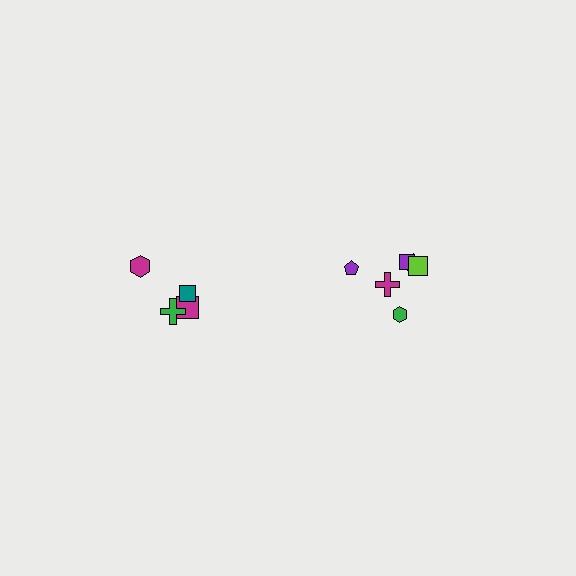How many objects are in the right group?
There are 6 objects.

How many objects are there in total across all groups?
There are 10 objects.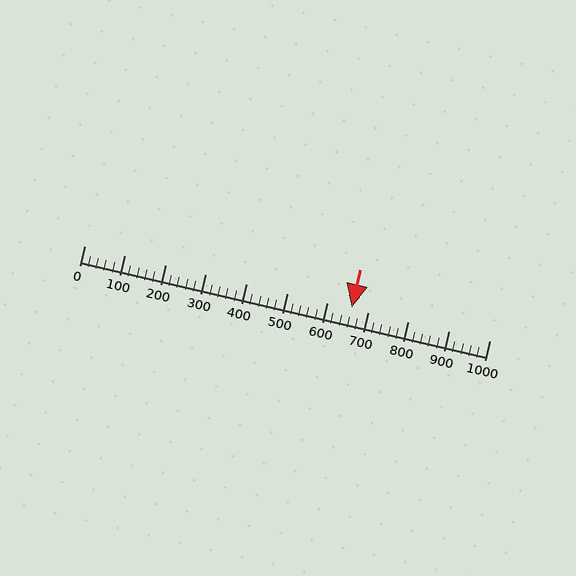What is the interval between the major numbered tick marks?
The major tick marks are spaced 100 units apart.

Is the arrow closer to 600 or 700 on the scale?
The arrow is closer to 700.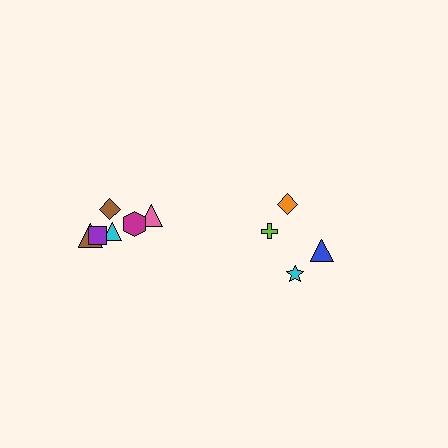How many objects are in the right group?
There are 4 objects.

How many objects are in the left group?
There are 6 objects.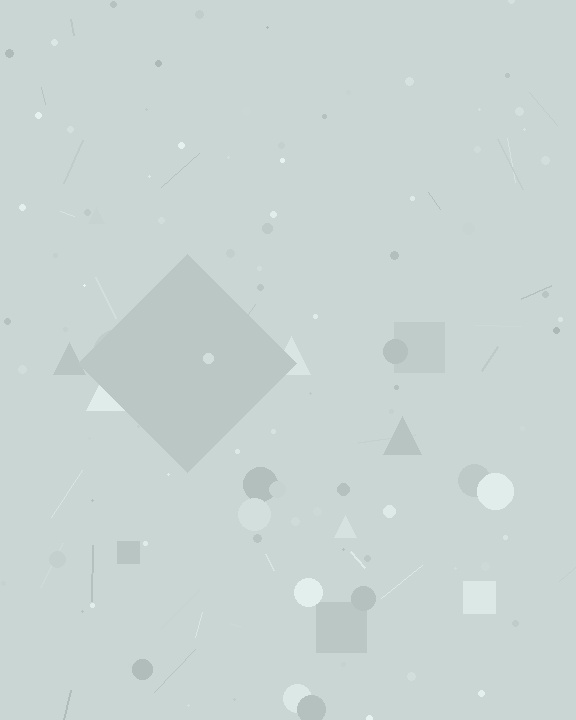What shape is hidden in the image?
A diamond is hidden in the image.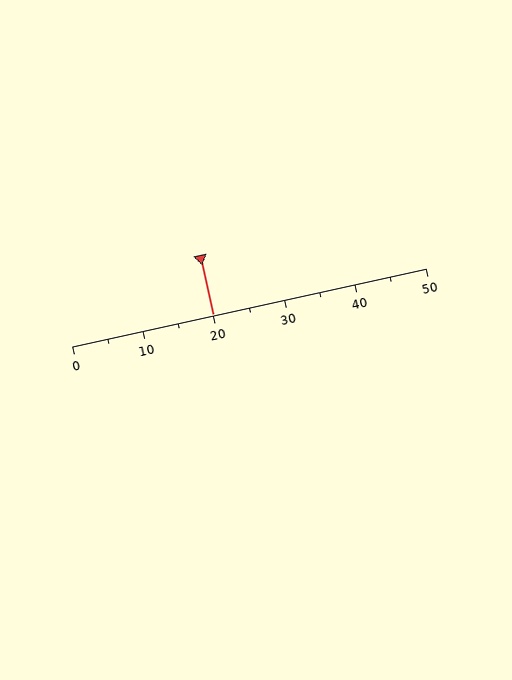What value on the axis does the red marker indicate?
The marker indicates approximately 20.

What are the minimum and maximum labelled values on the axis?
The axis runs from 0 to 50.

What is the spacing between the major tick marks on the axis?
The major ticks are spaced 10 apart.